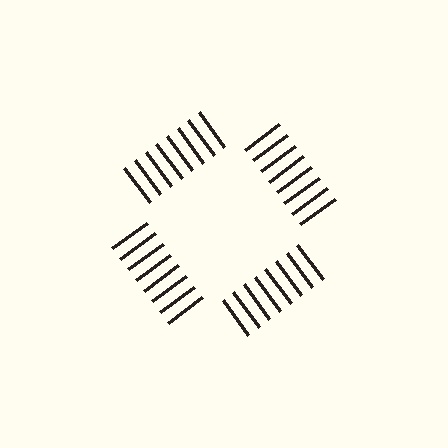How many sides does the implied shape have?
4 sides — the line-ends trace a square.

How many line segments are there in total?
32 — 8 along each of the 4 edges.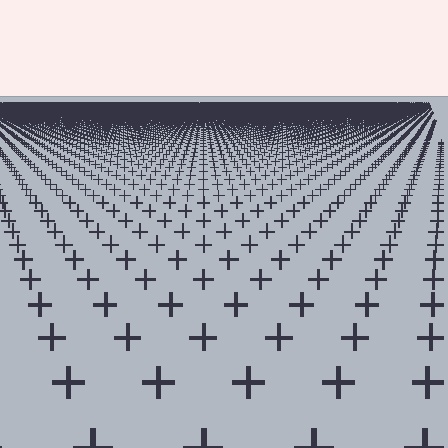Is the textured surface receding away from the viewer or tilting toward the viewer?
The surface is receding away from the viewer. Texture elements get smaller and denser toward the top.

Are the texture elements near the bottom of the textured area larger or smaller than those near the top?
Larger. Near the bottom, elements are closer to the viewer and appear at a bigger on-screen size.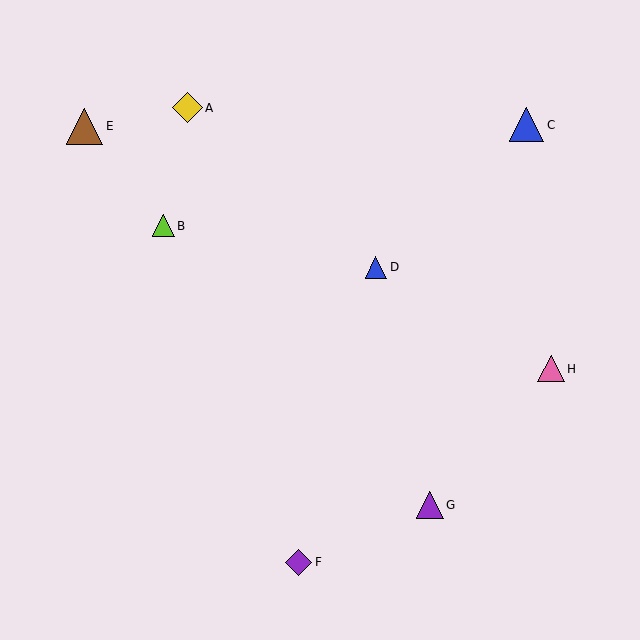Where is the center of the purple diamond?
The center of the purple diamond is at (299, 562).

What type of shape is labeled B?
Shape B is a lime triangle.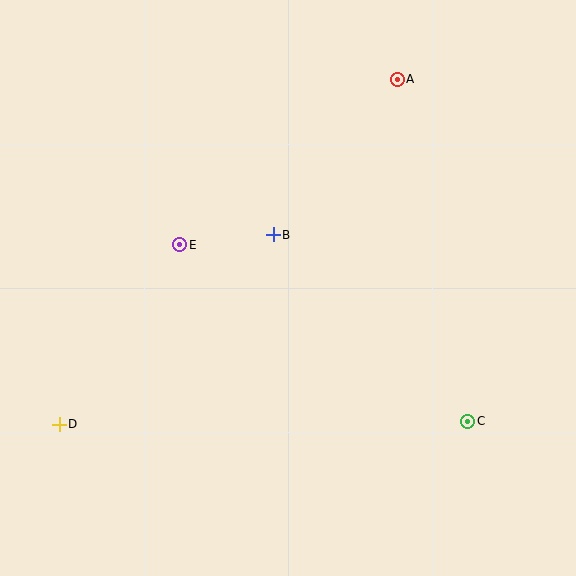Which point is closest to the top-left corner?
Point E is closest to the top-left corner.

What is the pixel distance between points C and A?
The distance between C and A is 349 pixels.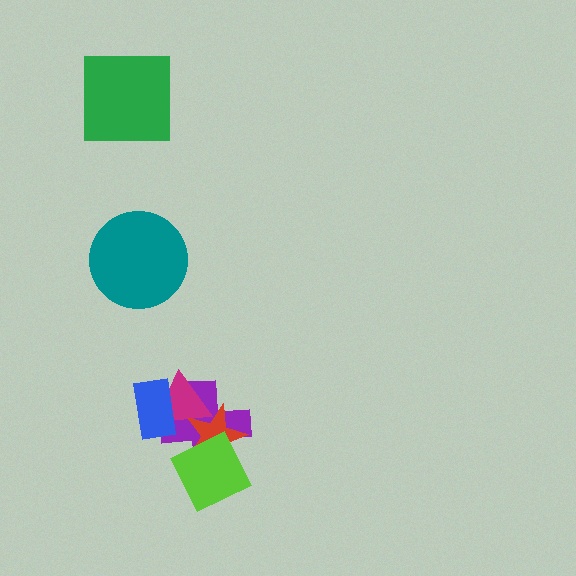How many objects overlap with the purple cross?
4 objects overlap with the purple cross.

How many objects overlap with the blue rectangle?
2 objects overlap with the blue rectangle.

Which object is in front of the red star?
The lime square is in front of the red star.